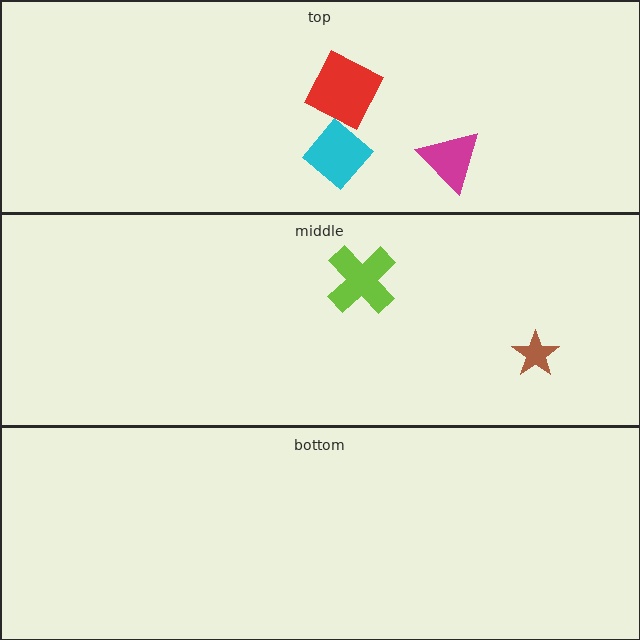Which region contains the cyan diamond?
The top region.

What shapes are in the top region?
The magenta triangle, the red square, the cyan diamond.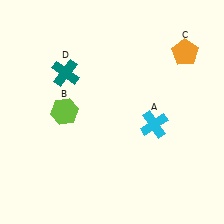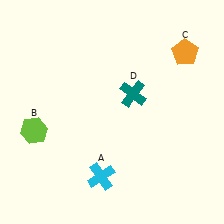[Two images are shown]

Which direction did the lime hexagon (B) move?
The lime hexagon (B) moved left.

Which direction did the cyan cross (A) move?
The cyan cross (A) moved left.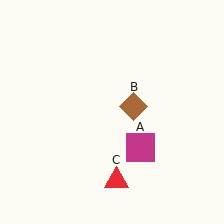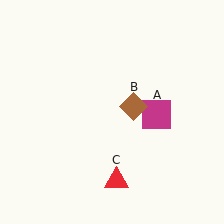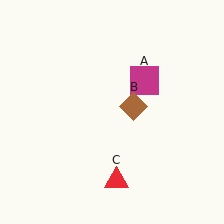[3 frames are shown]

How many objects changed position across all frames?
1 object changed position: magenta square (object A).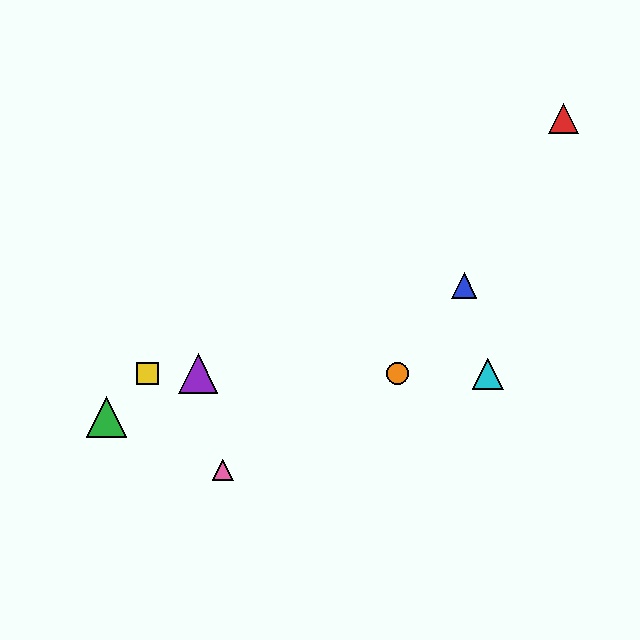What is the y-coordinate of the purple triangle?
The purple triangle is at y≈374.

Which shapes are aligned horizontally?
The yellow square, the purple triangle, the orange circle, the cyan triangle are aligned horizontally.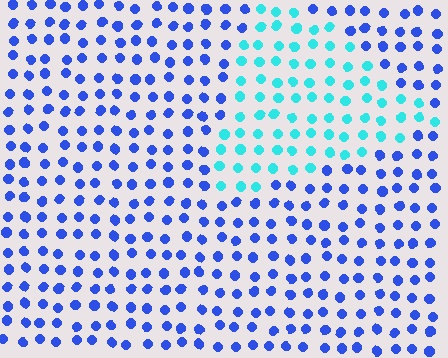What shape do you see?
I see a triangle.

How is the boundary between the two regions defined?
The boundary is defined purely by a slight shift in hue (about 50 degrees). Spacing, size, and orientation are identical on both sides.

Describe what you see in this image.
The image is filled with small blue elements in a uniform arrangement. A triangle-shaped region is visible where the elements are tinted to a slightly different hue, forming a subtle color boundary.